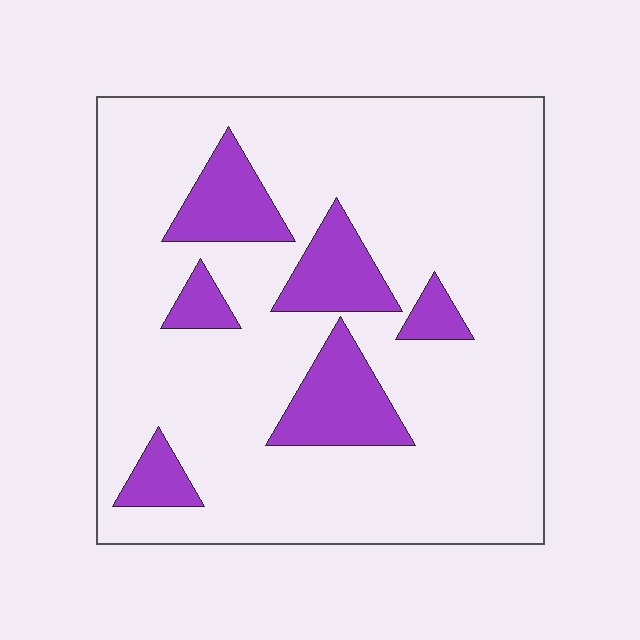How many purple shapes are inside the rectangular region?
6.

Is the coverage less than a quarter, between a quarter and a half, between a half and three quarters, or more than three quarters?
Less than a quarter.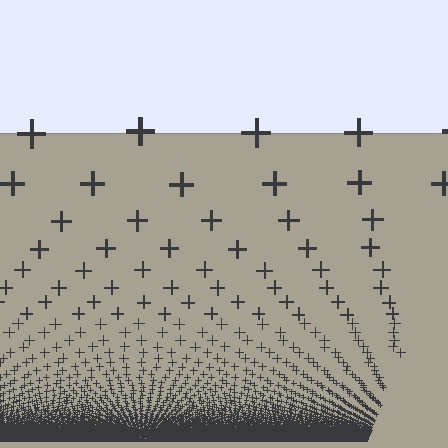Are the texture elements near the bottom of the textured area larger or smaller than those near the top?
Smaller. The gradient is inverted — elements near the bottom are smaller and denser.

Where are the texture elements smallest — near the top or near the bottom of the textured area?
Near the bottom.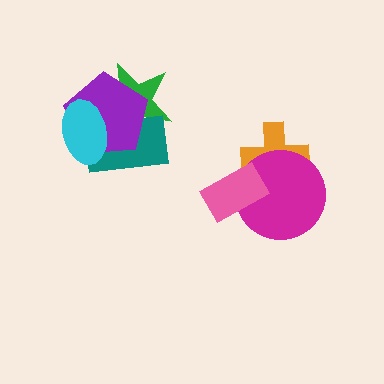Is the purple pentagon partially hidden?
Yes, it is partially covered by another shape.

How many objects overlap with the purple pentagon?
3 objects overlap with the purple pentagon.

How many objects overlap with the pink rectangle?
2 objects overlap with the pink rectangle.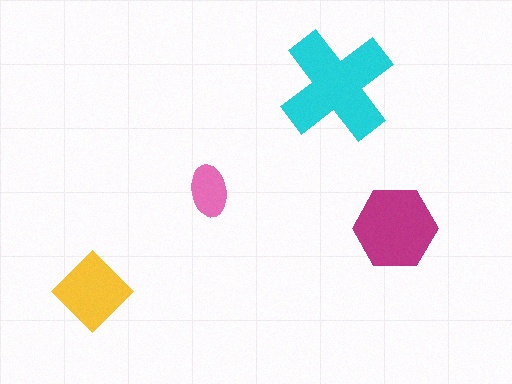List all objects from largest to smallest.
The cyan cross, the magenta hexagon, the yellow diamond, the pink ellipse.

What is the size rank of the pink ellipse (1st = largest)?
4th.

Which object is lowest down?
The yellow diamond is bottommost.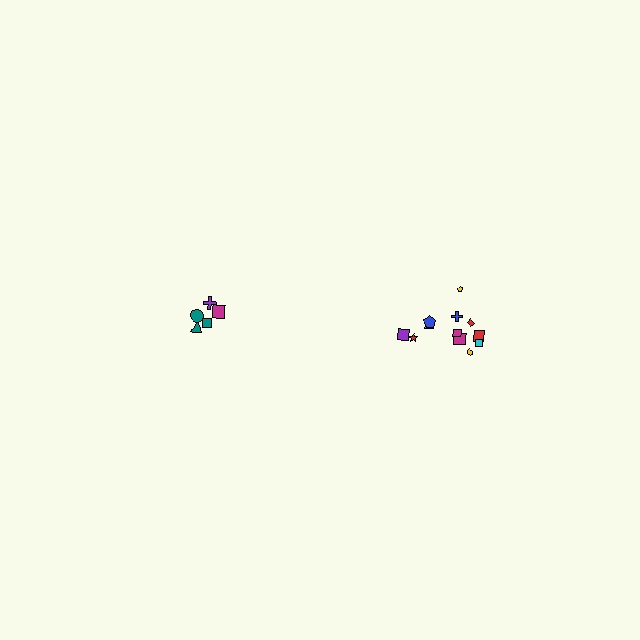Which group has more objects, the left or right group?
The right group.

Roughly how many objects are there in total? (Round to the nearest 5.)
Roughly 20 objects in total.